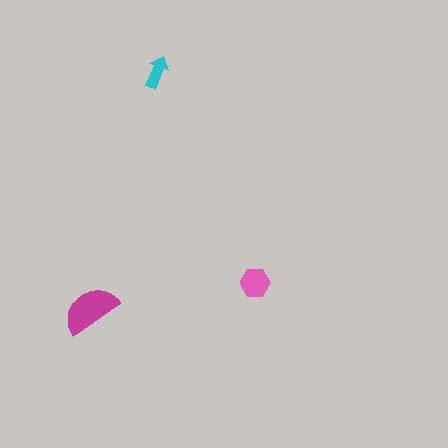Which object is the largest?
The magenta semicircle.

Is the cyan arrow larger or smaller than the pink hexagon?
Smaller.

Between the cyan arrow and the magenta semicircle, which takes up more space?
The magenta semicircle.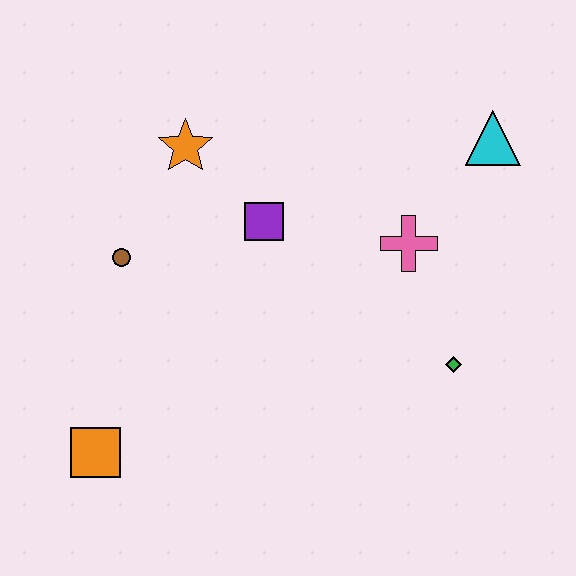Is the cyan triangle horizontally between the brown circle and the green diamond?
No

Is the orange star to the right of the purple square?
No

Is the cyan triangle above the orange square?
Yes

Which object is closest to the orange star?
The purple square is closest to the orange star.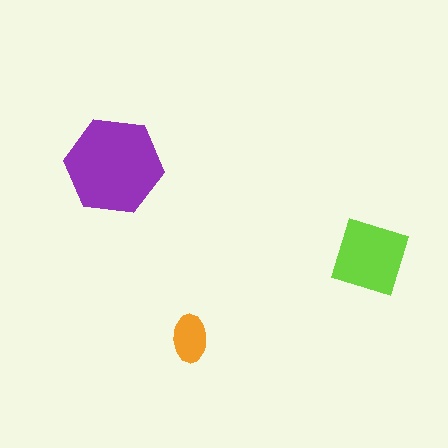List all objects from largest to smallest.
The purple hexagon, the lime square, the orange ellipse.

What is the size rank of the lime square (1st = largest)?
2nd.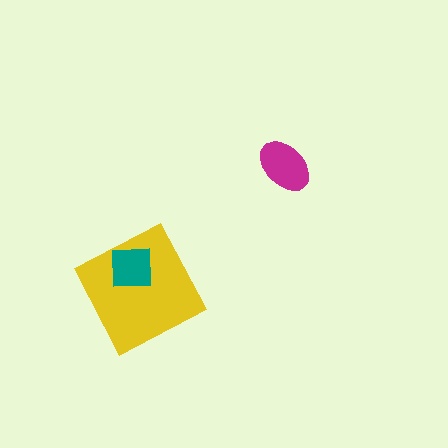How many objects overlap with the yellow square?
1 object overlaps with the yellow square.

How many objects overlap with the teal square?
1 object overlaps with the teal square.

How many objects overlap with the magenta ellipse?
0 objects overlap with the magenta ellipse.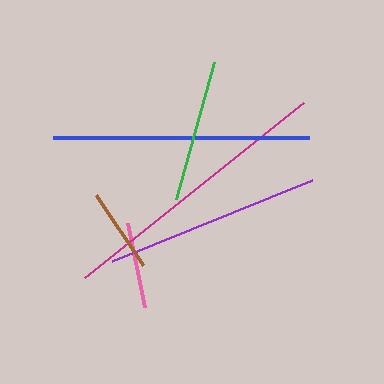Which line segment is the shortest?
The brown line is the shortest at approximately 85 pixels.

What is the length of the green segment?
The green segment is approximately 142 pixels long.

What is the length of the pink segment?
The pink segment is approximately 86 pixels long.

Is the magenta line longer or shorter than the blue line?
The magenta line is longer than the blue line.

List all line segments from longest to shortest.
From longest to shortest: magenta, blue, purple, green, pink, brown.